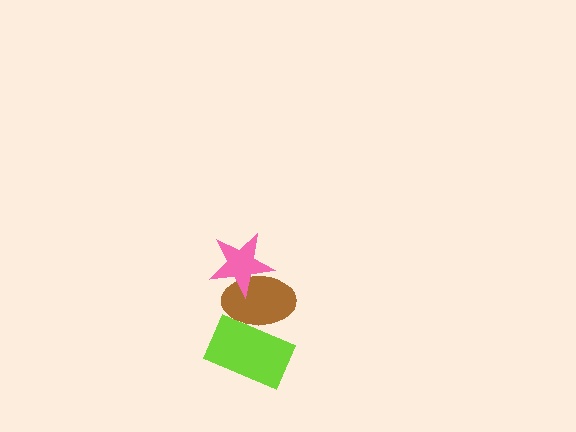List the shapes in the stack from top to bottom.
From top to bottom: the pink star, the brown ellipse, the lime rectangle.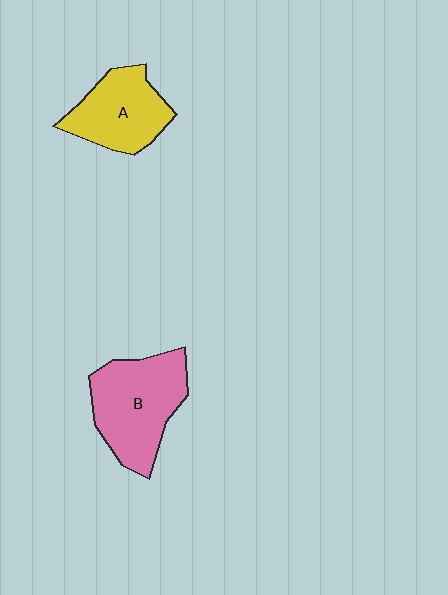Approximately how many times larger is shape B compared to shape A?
Approximately 1.3 times.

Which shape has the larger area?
Shape B (pink).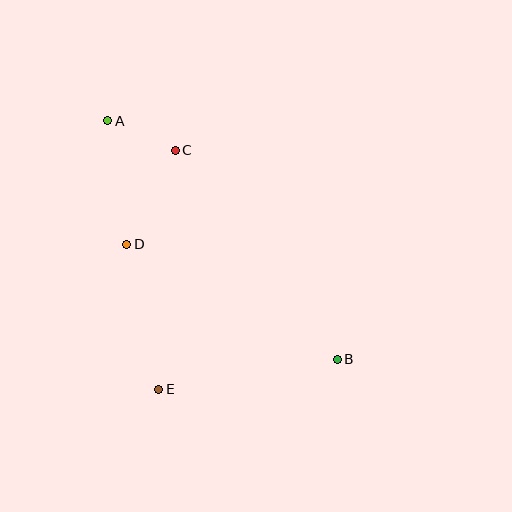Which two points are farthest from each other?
Points A and B are farthest from each other.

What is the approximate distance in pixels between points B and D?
The distance between B and D is approximately 240 pixels.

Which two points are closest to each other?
Points A and C are closest to each other.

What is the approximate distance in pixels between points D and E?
The distance between D and E is approximately 149 pixels.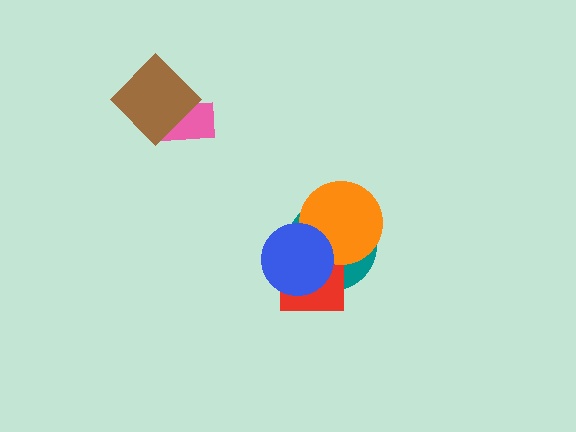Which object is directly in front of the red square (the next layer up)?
The orange circle is directly in front of the red square.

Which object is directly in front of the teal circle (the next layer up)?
The red square is directly in front of the teal circle.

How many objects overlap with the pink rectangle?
1 object overlaps with the pink rectangle.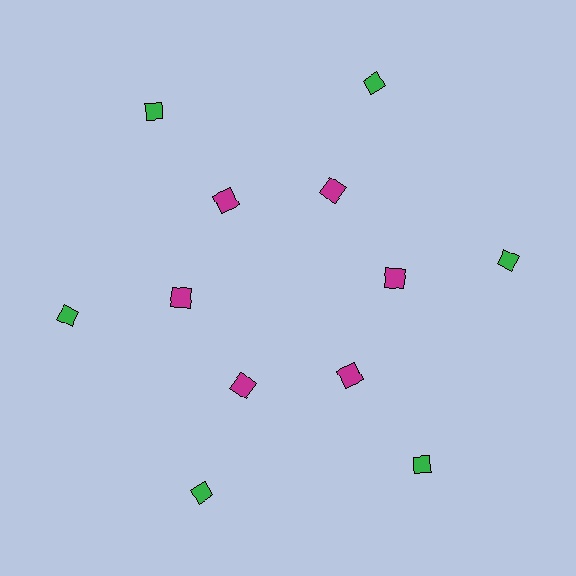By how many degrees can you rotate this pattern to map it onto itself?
The pattern maps onto itself every 60 degrees of rotation.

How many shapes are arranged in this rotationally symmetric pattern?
There are 12 shapes, arranged in 6 groups of 2.